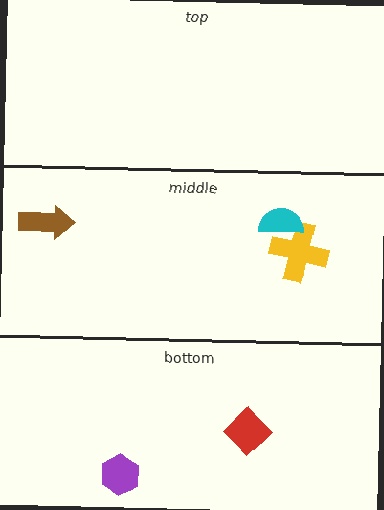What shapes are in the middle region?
The yellow cross, the brown arrow, the cyan semicircle.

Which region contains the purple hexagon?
The bottom region.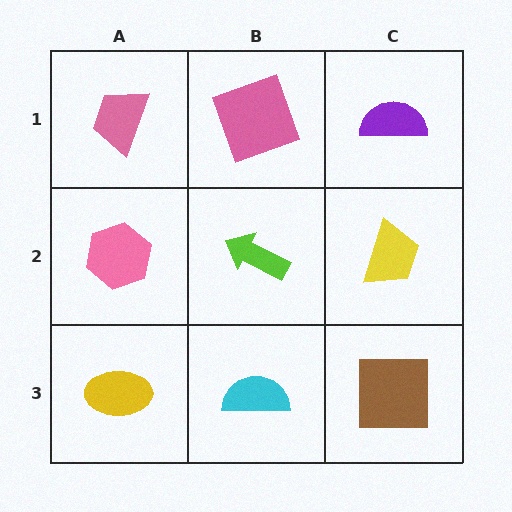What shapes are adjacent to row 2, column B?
A pink square (row 1, column B), a cyan semicircle (row 3, column B), a pink hexagon (row 2, column A), a yellow trapezoid (row 2, column C).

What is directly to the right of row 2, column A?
A lime arrow.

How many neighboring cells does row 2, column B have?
4.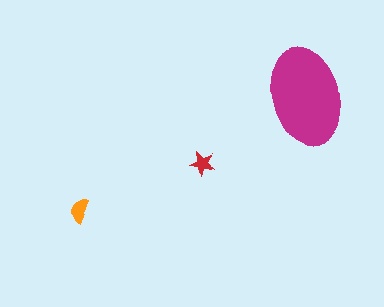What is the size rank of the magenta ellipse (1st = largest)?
1st.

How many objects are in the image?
There are 3 objects in the image.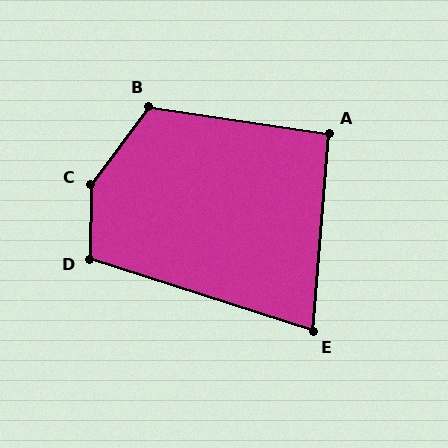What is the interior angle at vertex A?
Approximately 94 degrees (approximately right).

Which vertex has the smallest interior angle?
E, at approximately 77 degrees.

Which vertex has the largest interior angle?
C, at approximately 144 degrees.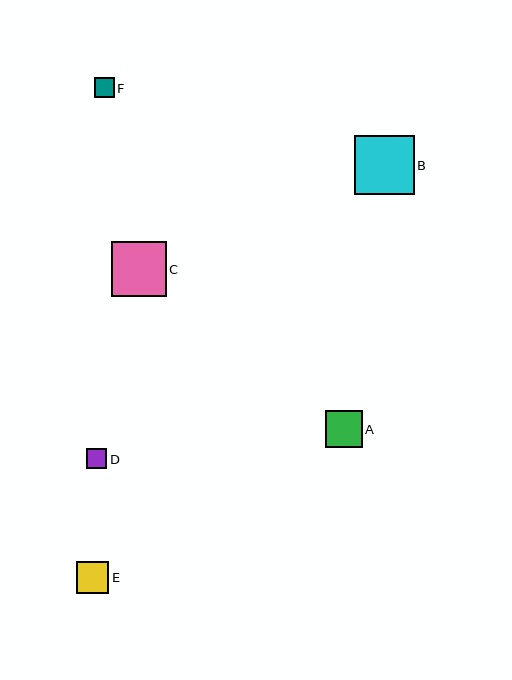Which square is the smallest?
Square D is the smallest with a size of approximately 20 pixels.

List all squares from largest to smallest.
From largest to smallest: B, C, A, E, F, D.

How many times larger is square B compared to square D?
Square B is approximately 2.9 times the size of square D.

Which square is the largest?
Square B is the largest with a size of approximately 60 pixels.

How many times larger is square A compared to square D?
Square A is approximately 1.8 times the size of square D.